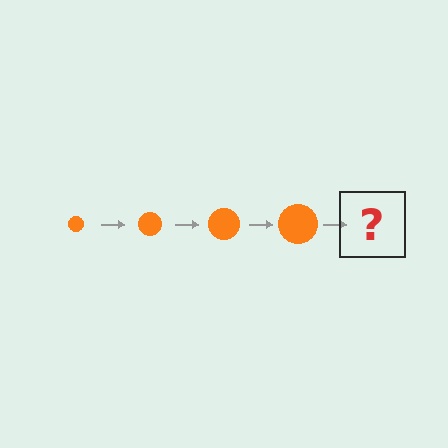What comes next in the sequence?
The next element should be an orange circle, larger than the previous one.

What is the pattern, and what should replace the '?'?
The pattern is that the circle gets progressively larger each step. The '?' should be an orange circle, larger than the previous one.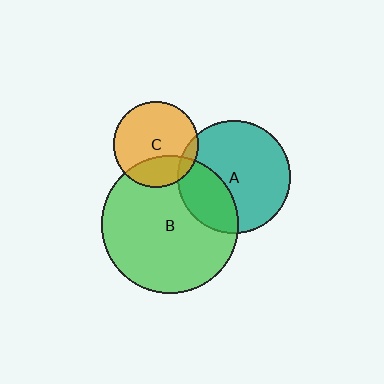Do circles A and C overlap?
Yes.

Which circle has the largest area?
Circle B (green).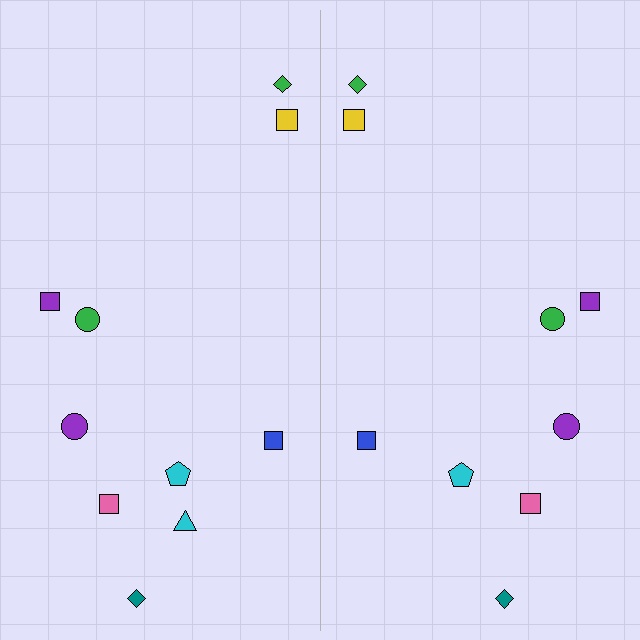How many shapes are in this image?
There are 19 shapes in this image.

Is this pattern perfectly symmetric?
No, the pattern is not perfectly symmetric. A cyan triangle is missing from the right side.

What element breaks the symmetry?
A cyan triangle is missing from the right side.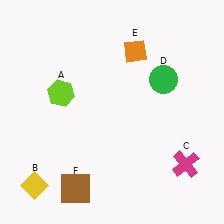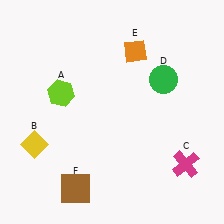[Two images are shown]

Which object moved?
The yellow diamond (B) moved up.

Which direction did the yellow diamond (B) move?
The yellow diamond (B) moved up.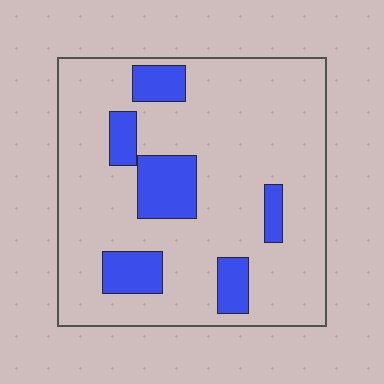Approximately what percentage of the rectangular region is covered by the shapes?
Approximately 20%.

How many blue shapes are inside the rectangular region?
6.